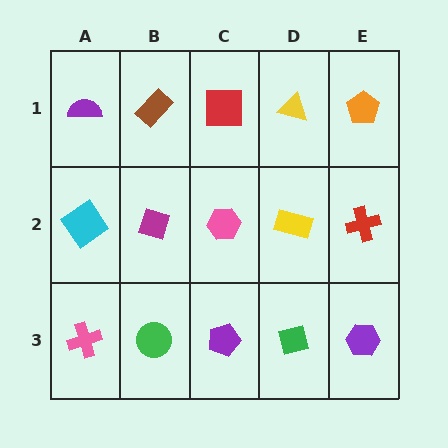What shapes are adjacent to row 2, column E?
An orange pentagon (row 1, column E), a purple hexagon (row 3, column E), a yellow rectangle (row 2, column D).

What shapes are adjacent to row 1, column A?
A cyan diamond (row 2, column A), a brown rectangle (row 1, column B).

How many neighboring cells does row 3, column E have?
2.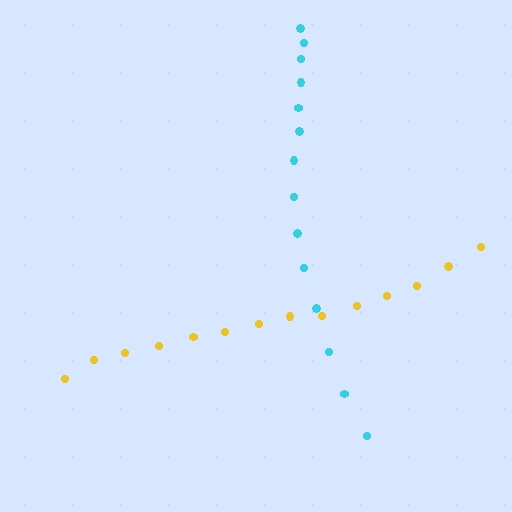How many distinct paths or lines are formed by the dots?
There are 2 distinct paths.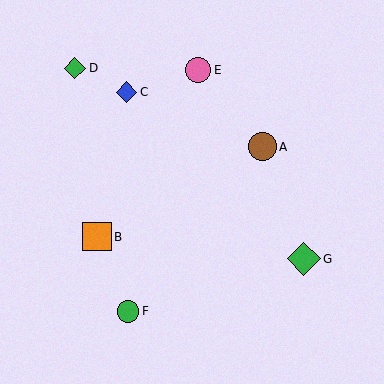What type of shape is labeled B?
Shape B is an orange square.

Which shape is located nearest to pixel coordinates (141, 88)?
The blue diamond (labeled C) at (127, 92) is nearest to that location.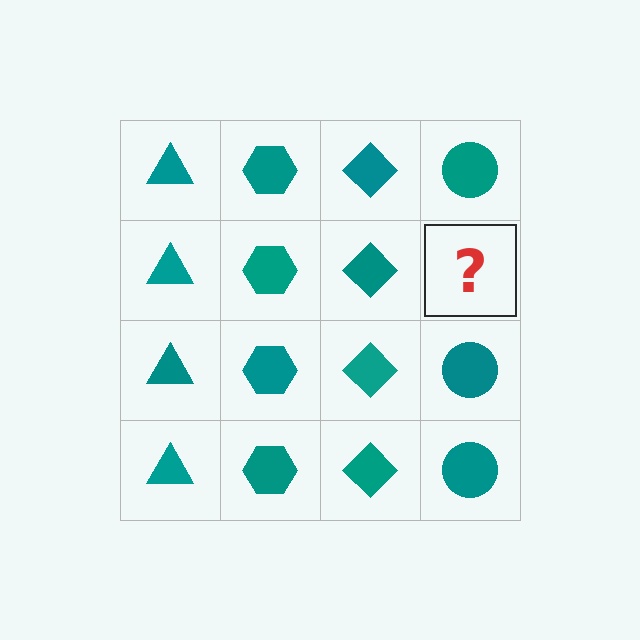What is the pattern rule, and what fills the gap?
The rule is that each column has a consistent shape. The gap should be filled with a teal circle.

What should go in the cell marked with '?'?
The missing cell should contain a teal circle.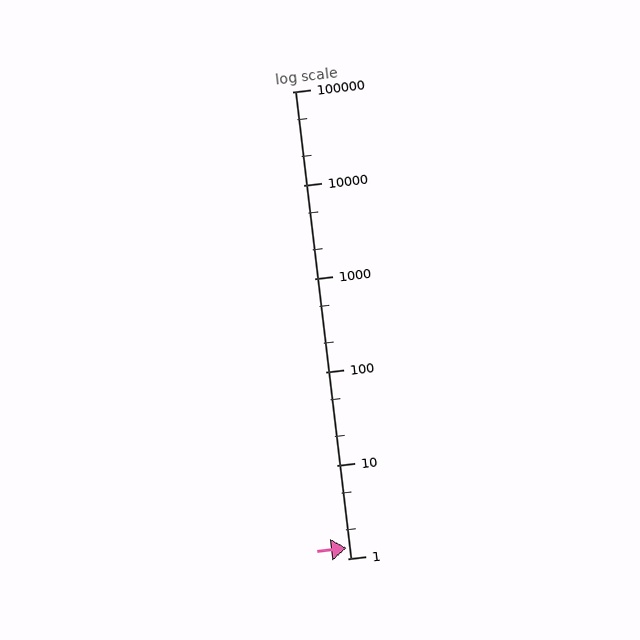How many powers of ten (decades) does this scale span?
The scale spans 5 decades, from 1 to 100000.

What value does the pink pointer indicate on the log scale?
The pointer indicates approximately 1.3.